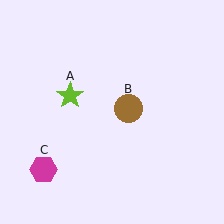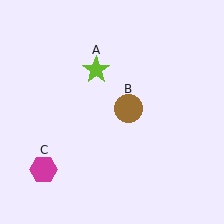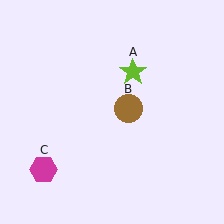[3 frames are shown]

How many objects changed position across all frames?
1 object changed position: lime star (object A).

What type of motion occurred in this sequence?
The lime star (object A) rotated clockwise around the center of the scene.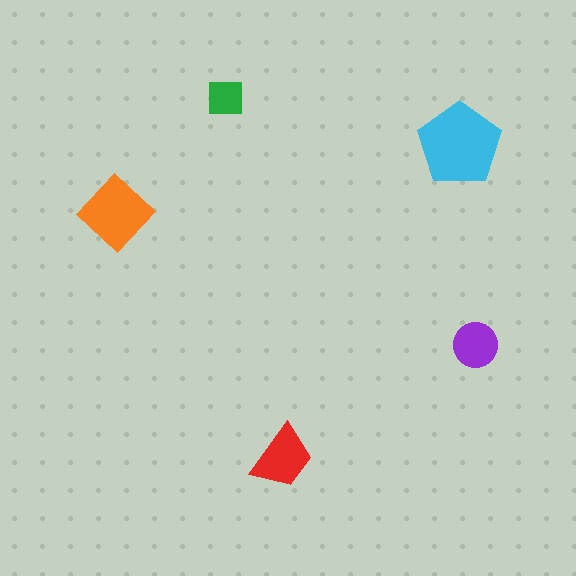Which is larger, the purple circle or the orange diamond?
The orange diamond.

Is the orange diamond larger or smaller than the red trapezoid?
Larger.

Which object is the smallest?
The green square.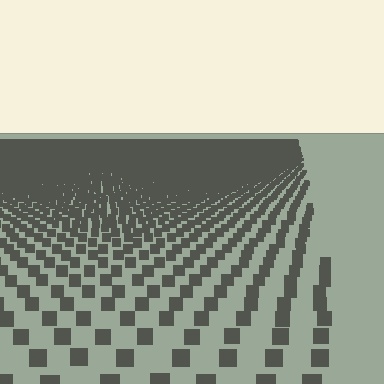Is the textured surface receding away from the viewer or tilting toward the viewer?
The surface is receding away from the viewer. Texture elements get smaller and denser toward the top.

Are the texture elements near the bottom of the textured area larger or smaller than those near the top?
Larger. Near the bottom, elements are closer to the viewer and appear at a bigger on-screen size.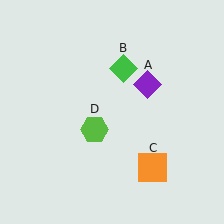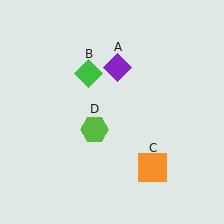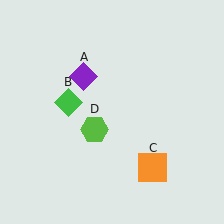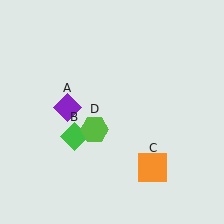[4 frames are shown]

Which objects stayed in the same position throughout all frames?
Orange square (object C) and lime hexagon (object D) remained stationary.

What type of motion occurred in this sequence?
The purple diamond (object A), green diamond (object B) rotated counterclockwise around the center of the scene.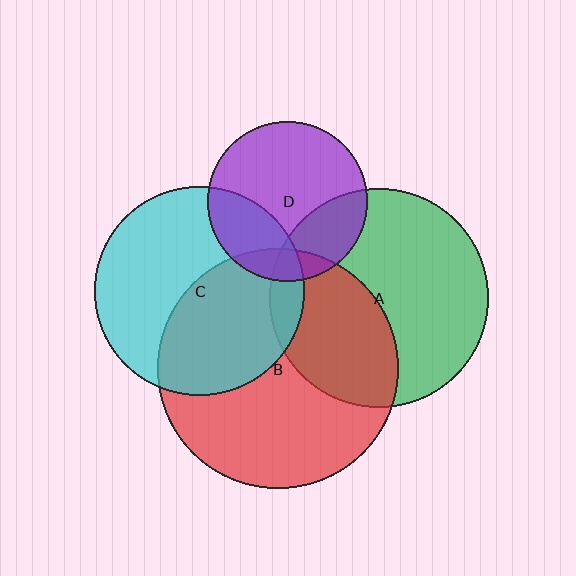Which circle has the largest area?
Circle B (red).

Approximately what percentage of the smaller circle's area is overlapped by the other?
Approximately 45%.